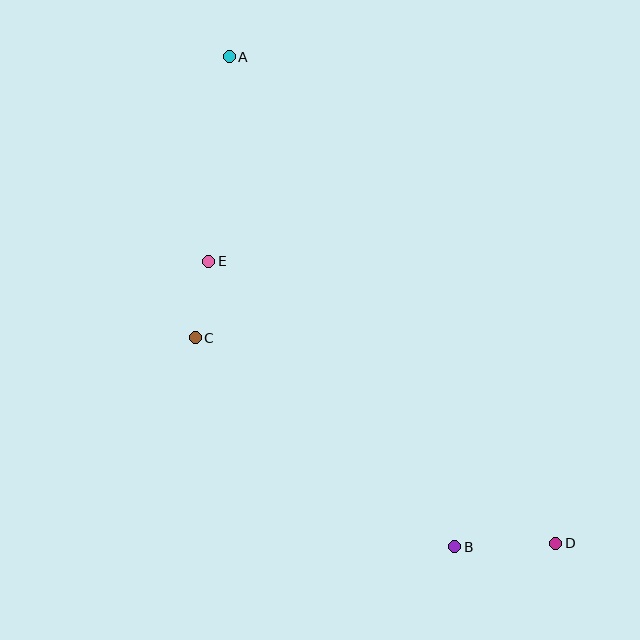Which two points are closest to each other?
Points C and E are closest to each other.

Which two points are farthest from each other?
Points A and D are farthest from each other.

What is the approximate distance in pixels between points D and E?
The distance between D and E is approximately 447 pixels.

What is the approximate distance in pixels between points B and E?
The distance between B and E is approximately 377 pixels.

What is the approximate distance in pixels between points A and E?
The distance between A and E is approximately 205 pixels.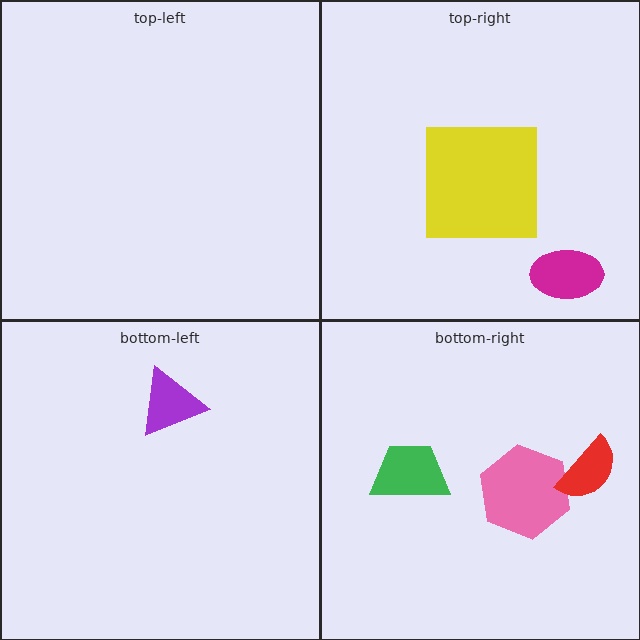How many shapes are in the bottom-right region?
3.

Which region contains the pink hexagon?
The bottom-right region.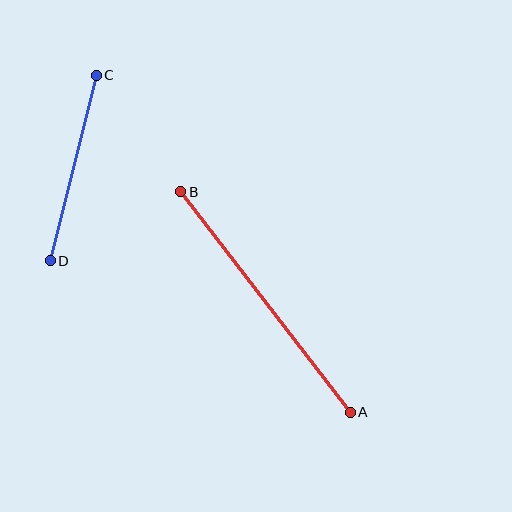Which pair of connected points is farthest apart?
Points A and B are farthest apart.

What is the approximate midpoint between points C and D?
The midpoint is at approximately (73, 168) pixels.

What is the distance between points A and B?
The distance is approximately 278 pixels.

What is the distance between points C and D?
The distance is approximately 191 pixels.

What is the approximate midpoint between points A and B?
The midpoint is at approximately (266, 302) pixels.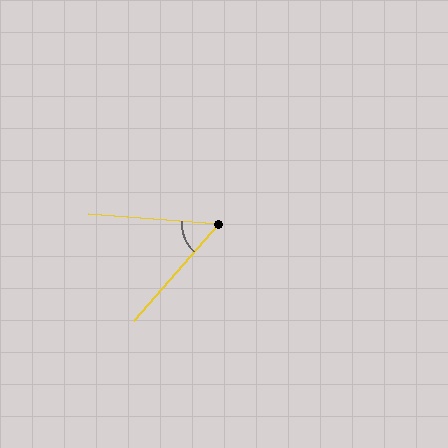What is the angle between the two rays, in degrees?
Approximately 53 degrees.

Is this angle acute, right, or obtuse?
It is acute.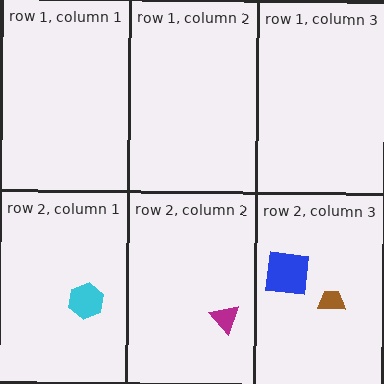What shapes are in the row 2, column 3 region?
The blue square, the brown trapezoid.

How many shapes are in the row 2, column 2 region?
1.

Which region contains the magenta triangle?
The row 2, column 2 region.